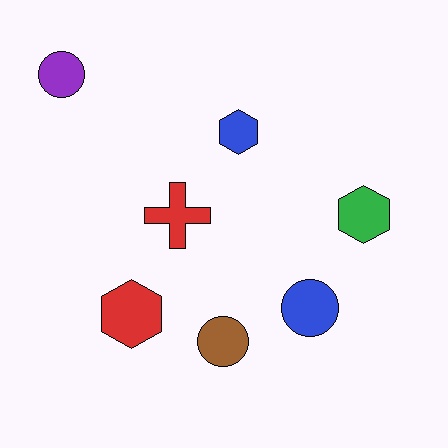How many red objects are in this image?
There are 2 red objects.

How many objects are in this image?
There are 7 objects.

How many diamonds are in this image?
There are no diamonds.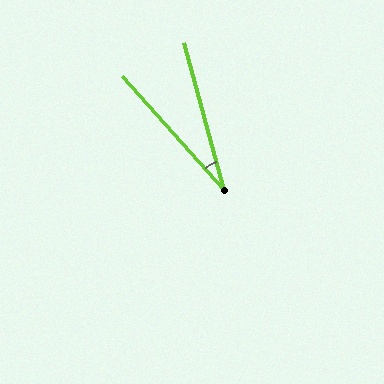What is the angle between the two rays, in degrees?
Approximately 27 degrees.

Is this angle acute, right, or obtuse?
It is acute.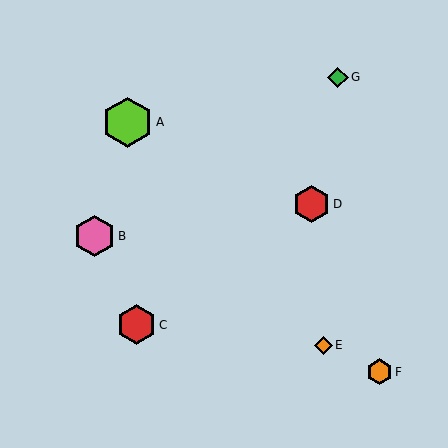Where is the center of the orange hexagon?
The center of the orange hexagon is at (379, 372).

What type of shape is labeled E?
Shape E is an orange diamond.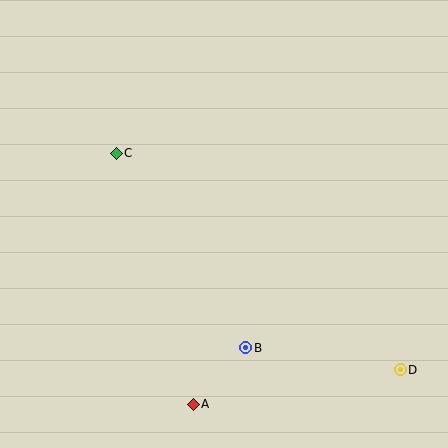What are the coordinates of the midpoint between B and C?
The midpoint between B and C is at (181, 251).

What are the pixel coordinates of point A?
Point A is at (193, 404).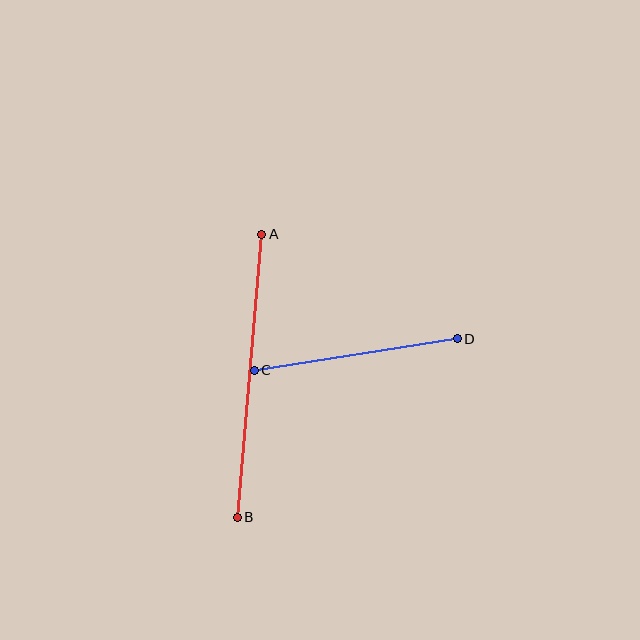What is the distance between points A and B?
The distance is approximately 284 pixels.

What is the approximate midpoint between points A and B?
The midpoint is at approximately (249, 376) pixels.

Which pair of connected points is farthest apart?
Points A and B are farthest apart.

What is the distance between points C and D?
The distance is approximately 205 pixels.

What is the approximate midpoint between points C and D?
The midpoint is at approximately (356, 355) pixels.